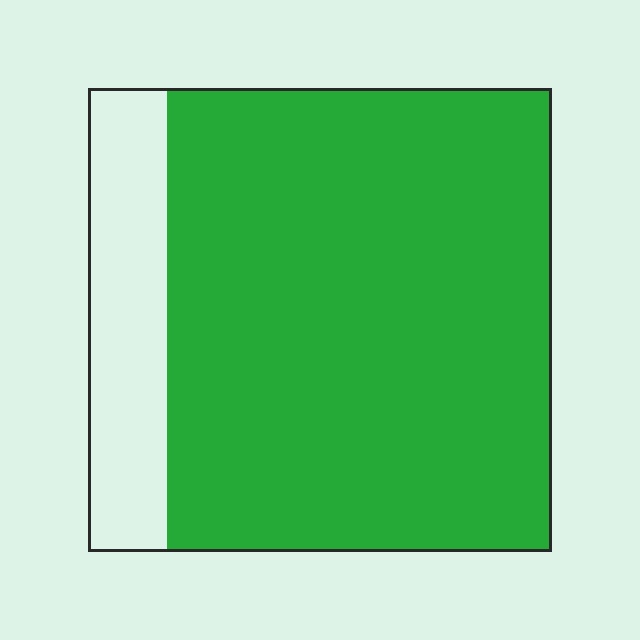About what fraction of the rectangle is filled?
About five sixths (5/6).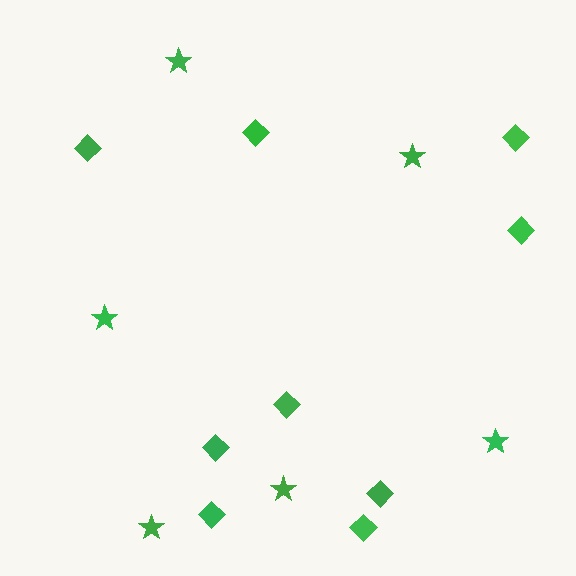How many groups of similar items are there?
There are 2 groups: one group of stars (6) and one group of diamonds (9).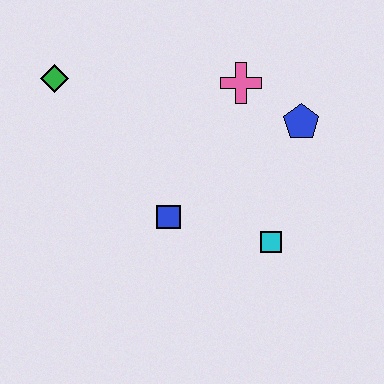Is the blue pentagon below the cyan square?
No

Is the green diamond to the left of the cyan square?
Yes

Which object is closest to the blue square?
The cyan square is closest to the blue square.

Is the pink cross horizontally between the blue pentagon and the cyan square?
No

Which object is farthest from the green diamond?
The cyan square is farthest from the green diamond.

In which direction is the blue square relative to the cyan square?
The blue square is to the left of the cyan square.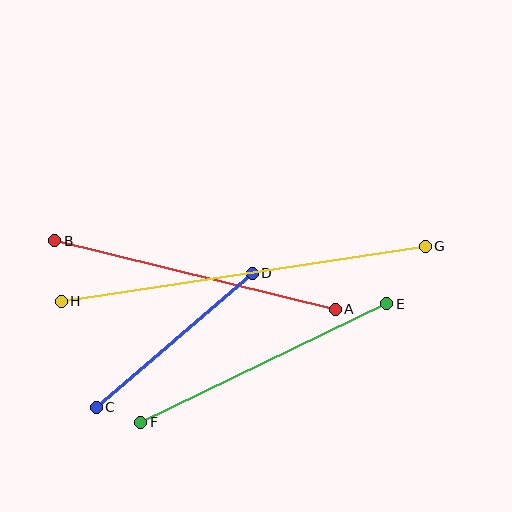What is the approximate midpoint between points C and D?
The midpoint is at approximately (174, 340) pixels.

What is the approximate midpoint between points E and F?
The midpoint is at approximately (264, 363) pixels.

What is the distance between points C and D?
The distance is approximately 206 pixels.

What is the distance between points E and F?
The distance is approximately 273 pixels.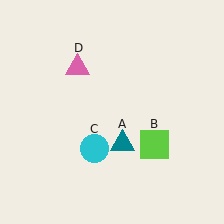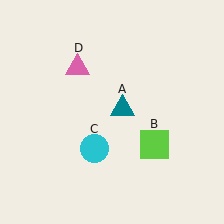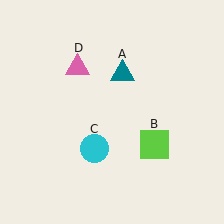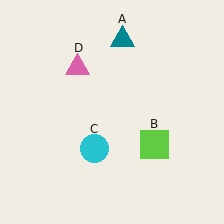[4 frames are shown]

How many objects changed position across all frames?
1 object changed position: teal triangle (object A).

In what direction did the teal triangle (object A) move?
The teal triangle (object A) moved up.